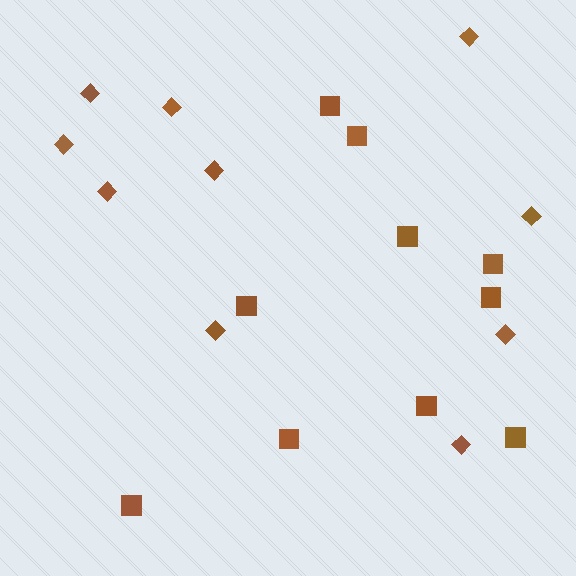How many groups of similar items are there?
There are 2 groups: one group of diamonds (10) and one group of squares (10).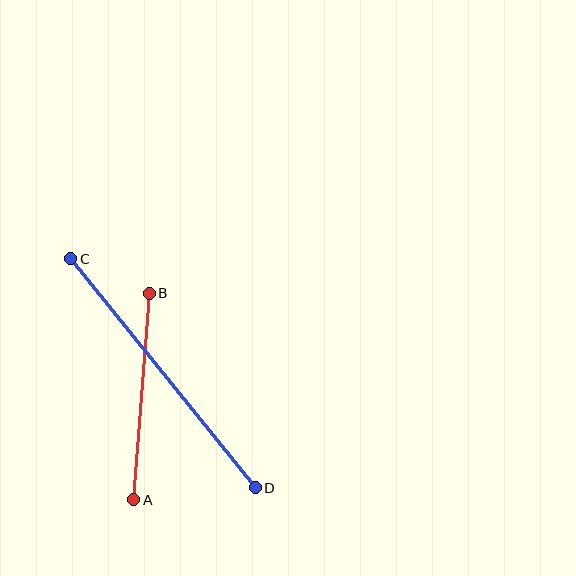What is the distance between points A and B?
The distance is approximately 207 pixels.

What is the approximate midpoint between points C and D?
The midpoint is at approximately (163, 373) pixels.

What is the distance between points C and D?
The distance is approximately 294 pixels.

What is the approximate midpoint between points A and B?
The midpoint is at approximately (142, 396) pixels.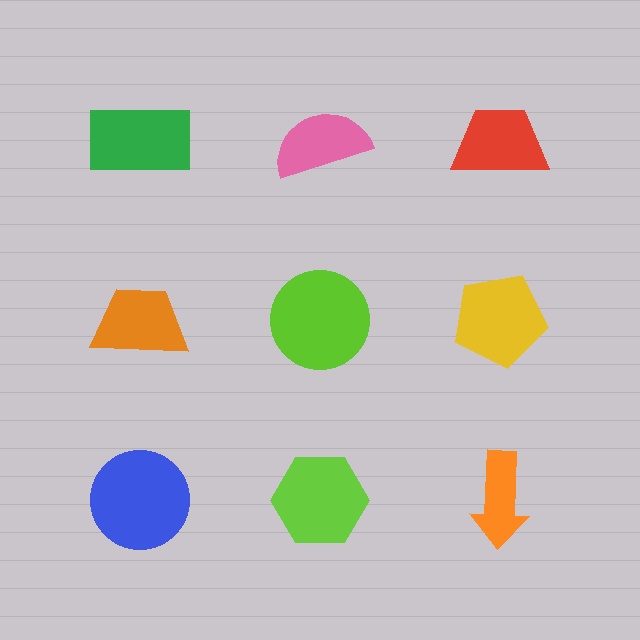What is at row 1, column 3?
A red trapezoid.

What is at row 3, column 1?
A blue circle.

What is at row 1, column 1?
A green rectangle.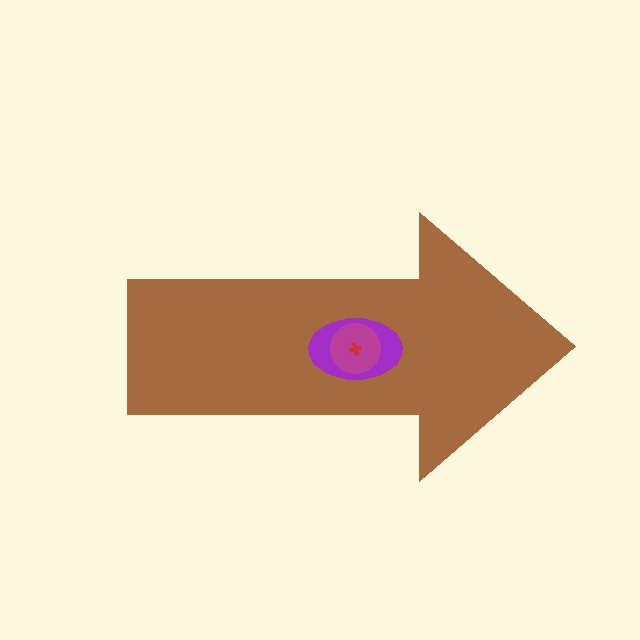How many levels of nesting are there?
4.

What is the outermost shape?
The brown arrow.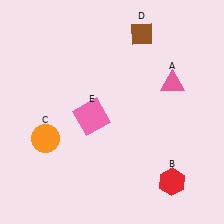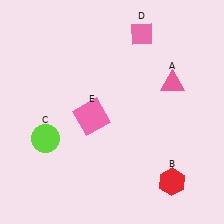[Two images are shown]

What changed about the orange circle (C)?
In Image 1, C is orange. In Image 2, it changed to lime.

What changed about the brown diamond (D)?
In Image 1, D is brown. In Image 2, it changed to pink.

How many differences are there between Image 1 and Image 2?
There are 2 differences between the two images.